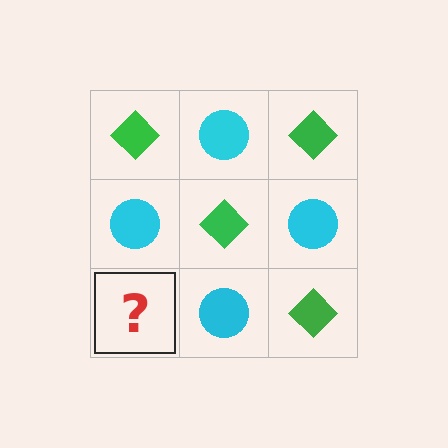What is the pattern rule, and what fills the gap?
The rule is that it alternates green diamond and cyan circle in a checkerboard pattern. The gap should be filled with a green diamond.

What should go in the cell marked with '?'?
The missing cell should contain a green diamond.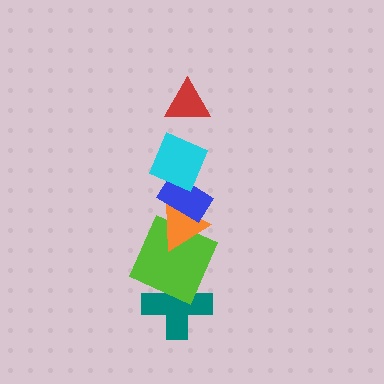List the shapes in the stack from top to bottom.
From top to bottom: the red triangle, the cyan square, the blue rectangle, the orange triangle, the lime square, the teal cross.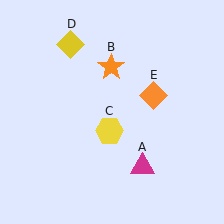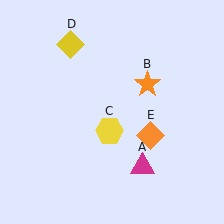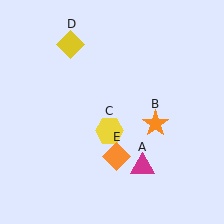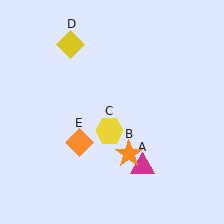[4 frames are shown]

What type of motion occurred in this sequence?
The orange star (object B), orange diamond (object E) rotated clockwise around the center of the scene.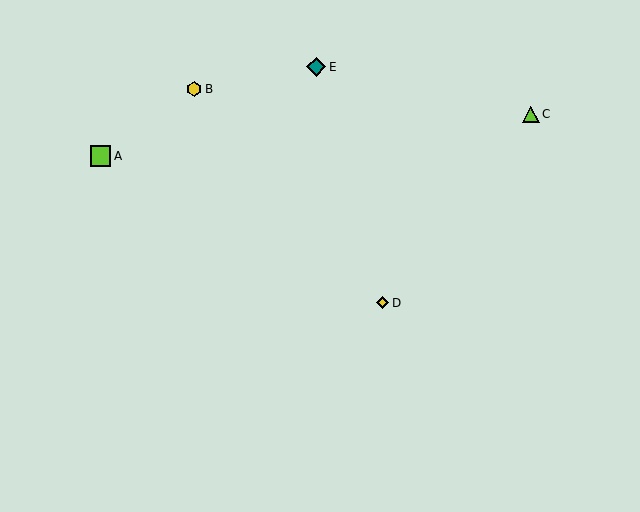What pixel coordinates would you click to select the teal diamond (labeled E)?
Click at (316, 67) to select the teal diamond E.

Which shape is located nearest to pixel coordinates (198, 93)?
The yellow hexagon (labeled B) at (194, 89) is nearest to that location.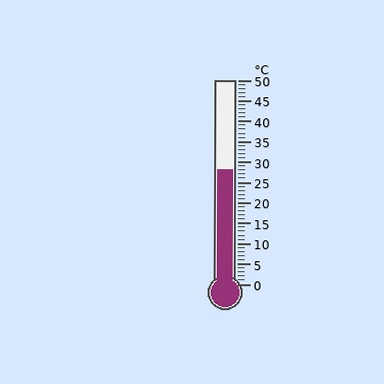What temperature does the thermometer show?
The thermometer shows approximately 28°C.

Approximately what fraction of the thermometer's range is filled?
The thermometer is filled to approximately 55% of its range.